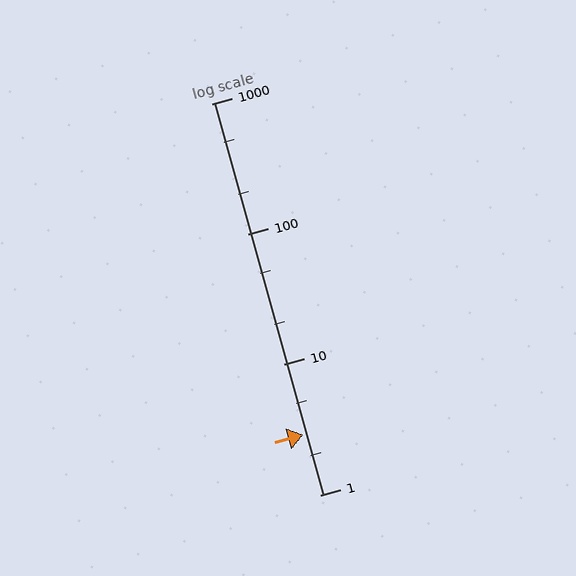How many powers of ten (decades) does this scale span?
The scale spans 3 decades, from 1 to 1000.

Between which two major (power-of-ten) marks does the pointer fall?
The pointer is between 1 and 10.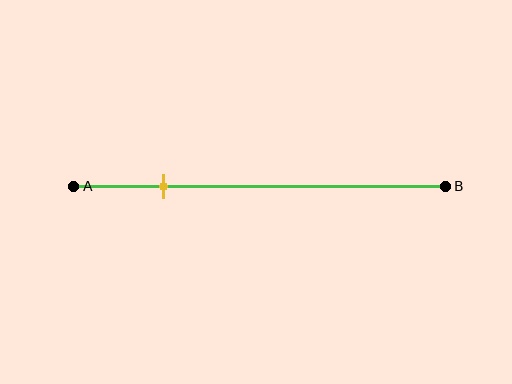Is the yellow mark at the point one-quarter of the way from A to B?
Yes, the mark is approximately at the one-quarter point.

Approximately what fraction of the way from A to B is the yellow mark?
The yellow mark is approximately 25% of the way from A to B.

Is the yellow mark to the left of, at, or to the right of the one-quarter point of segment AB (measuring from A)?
The yellow mark is approximately at the one-quarter point of segment AB.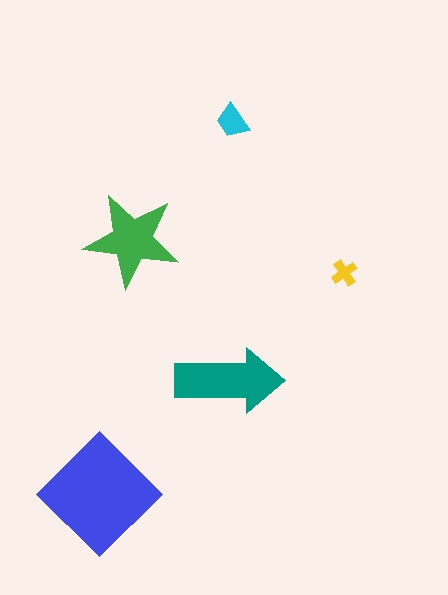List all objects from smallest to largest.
The yellow cross, the cyan trapezoid, the green star, the teal arrow, the blue diamond.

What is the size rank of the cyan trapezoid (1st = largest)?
4th.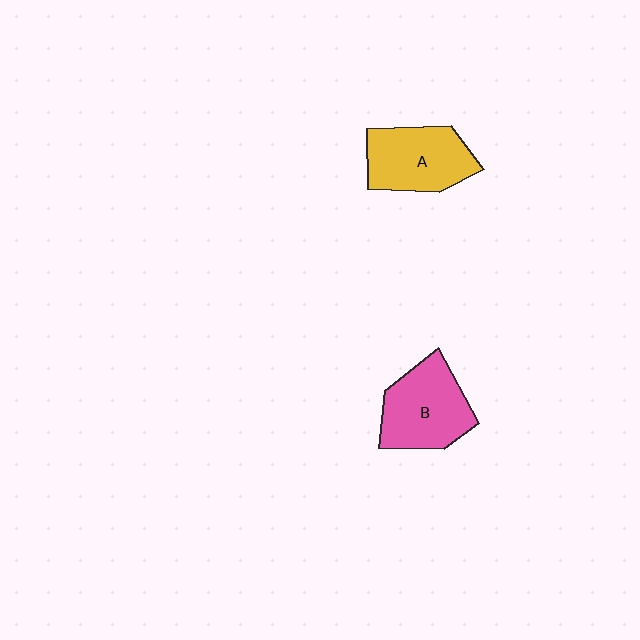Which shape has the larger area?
Shape B (pink).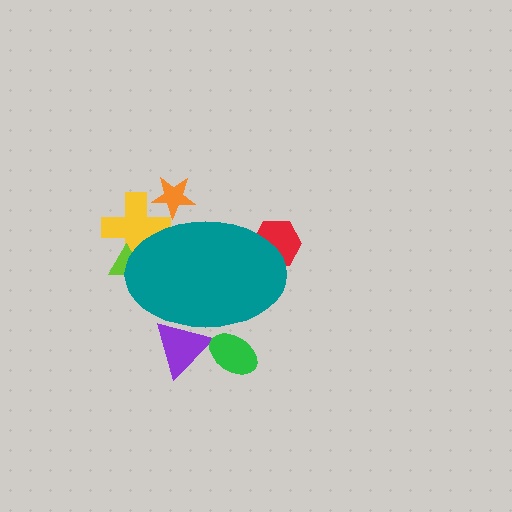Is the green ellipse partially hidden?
Yes, the green ellipse is partially hidden behind the teal ellipse.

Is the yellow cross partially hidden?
Yes, the yellow cross is partially hidden behind the teal ellipse.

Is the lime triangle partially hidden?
Yes, the lime triangle is partially hidden behind the teal ellipse.